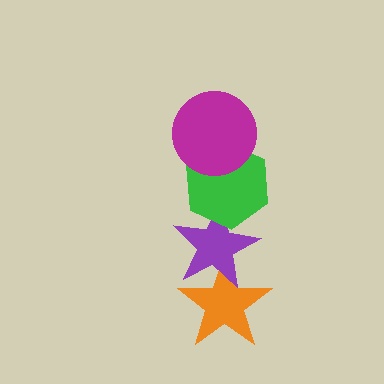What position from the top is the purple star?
The purple star is 3rd from the top.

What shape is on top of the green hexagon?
The magenta circle is on top of the green hexagon.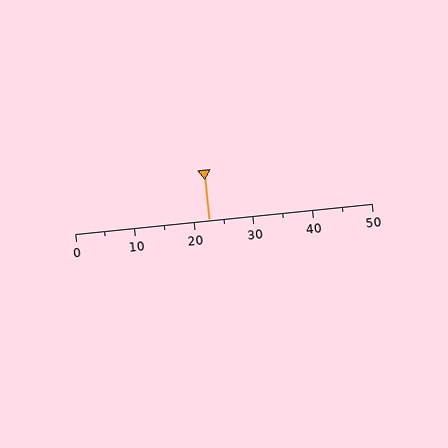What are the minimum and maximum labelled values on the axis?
The axis runs from 0 to 50.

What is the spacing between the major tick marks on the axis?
The major ticks are spaced 10 apart.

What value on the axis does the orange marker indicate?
The marker indicates approximately 22.5.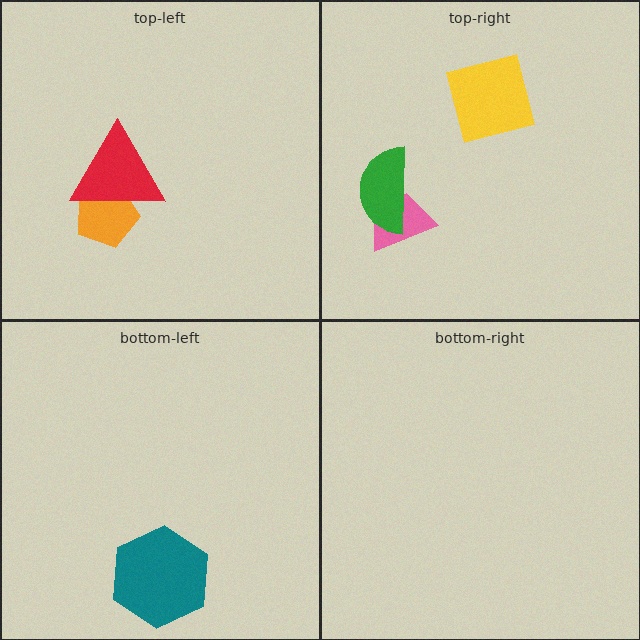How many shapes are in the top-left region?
2.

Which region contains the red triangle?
The top-left region.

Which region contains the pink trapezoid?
The top-right region.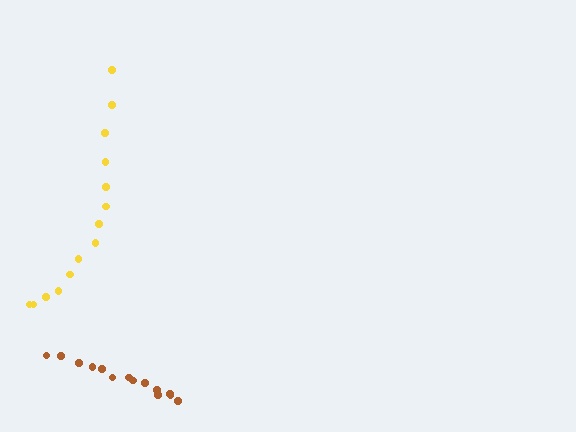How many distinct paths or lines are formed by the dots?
There are 2 distinct paths.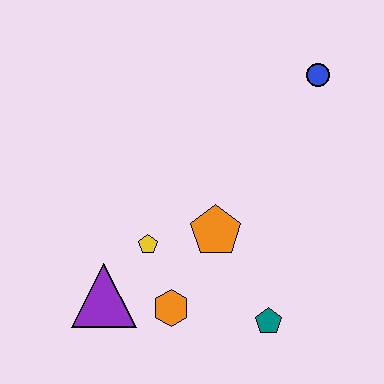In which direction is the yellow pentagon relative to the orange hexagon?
The yellow pentagon is above the orange hexagon.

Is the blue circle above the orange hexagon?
Yes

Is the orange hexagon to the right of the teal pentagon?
No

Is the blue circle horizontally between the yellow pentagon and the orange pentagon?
No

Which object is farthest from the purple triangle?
The blue circle is farthest from the purple triangle.